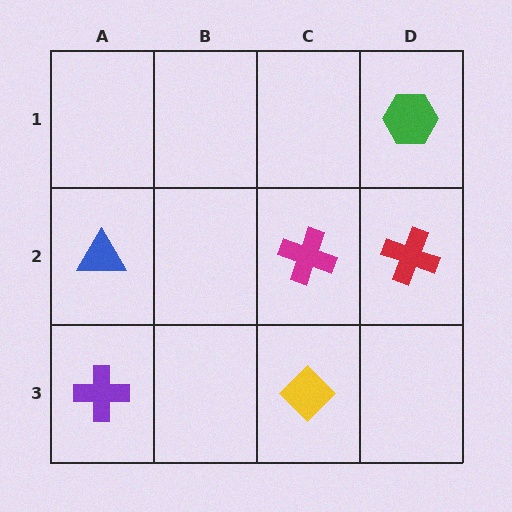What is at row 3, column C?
A yellow diamond.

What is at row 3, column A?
A purple cross.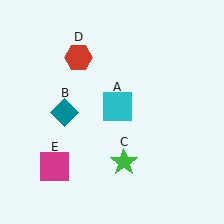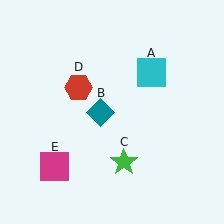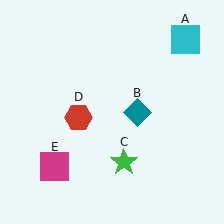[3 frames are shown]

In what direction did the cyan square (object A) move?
The cyan square (object A) moved up and to the right.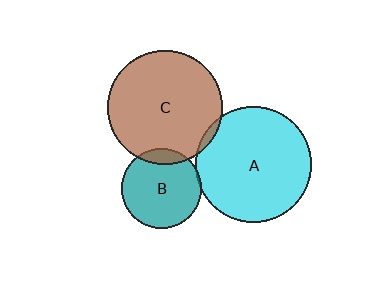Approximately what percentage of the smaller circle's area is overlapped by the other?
Approximately 5%.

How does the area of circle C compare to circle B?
Approximately 2.1 times.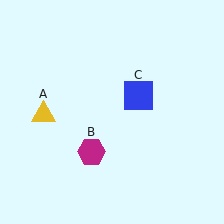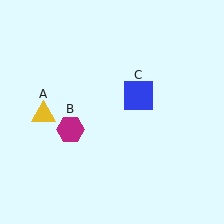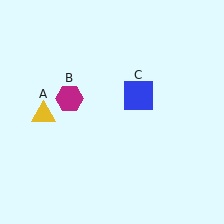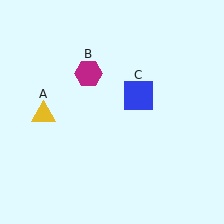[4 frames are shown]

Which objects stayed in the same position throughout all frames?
Yellow triangle (object A) and blue square (object C) remained stationary.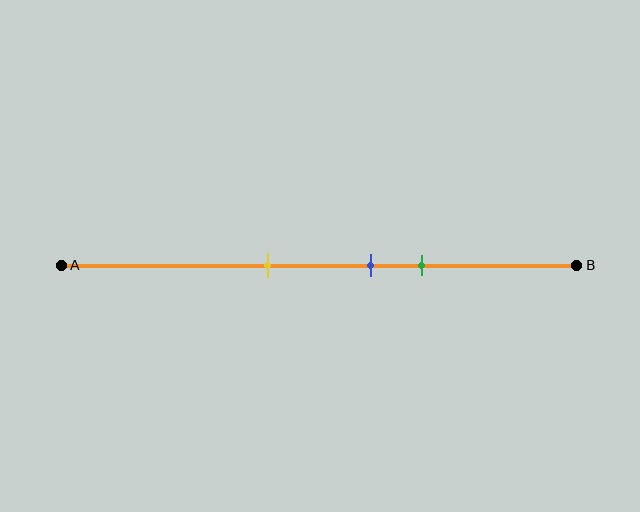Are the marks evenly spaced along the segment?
Yes, the marks are approximately evenly spaced.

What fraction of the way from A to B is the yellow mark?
The yellow mark is approximately 40% (0.4) of the way from A to B.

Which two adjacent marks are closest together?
The blue and green marks are the closest adjacent pair.